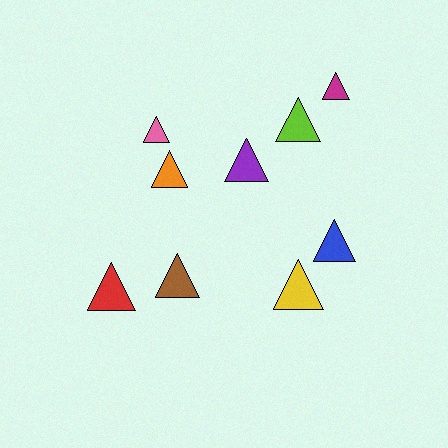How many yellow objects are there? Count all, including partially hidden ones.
There is 1 yellow object.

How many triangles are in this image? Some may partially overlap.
There are 9 triangles.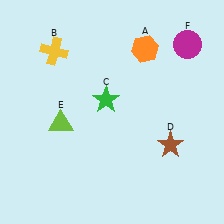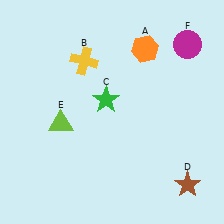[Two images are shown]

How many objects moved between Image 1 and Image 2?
2 objects moved between the two images.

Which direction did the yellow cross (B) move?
The yellow cross (B) moved right.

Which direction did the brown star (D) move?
The brown star (D) moved down.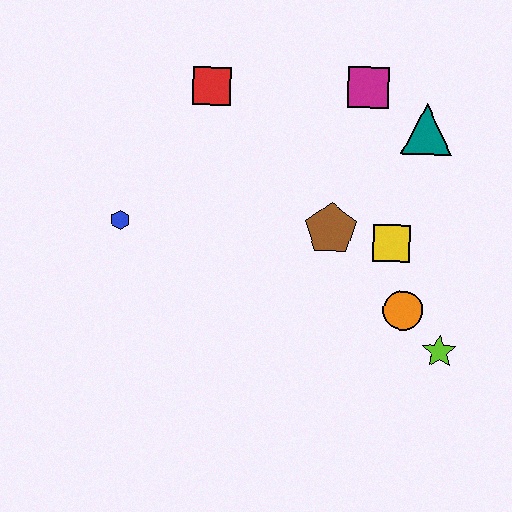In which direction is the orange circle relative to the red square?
The orange circle is below the red square.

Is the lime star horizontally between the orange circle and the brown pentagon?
No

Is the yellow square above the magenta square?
No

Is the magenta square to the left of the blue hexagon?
No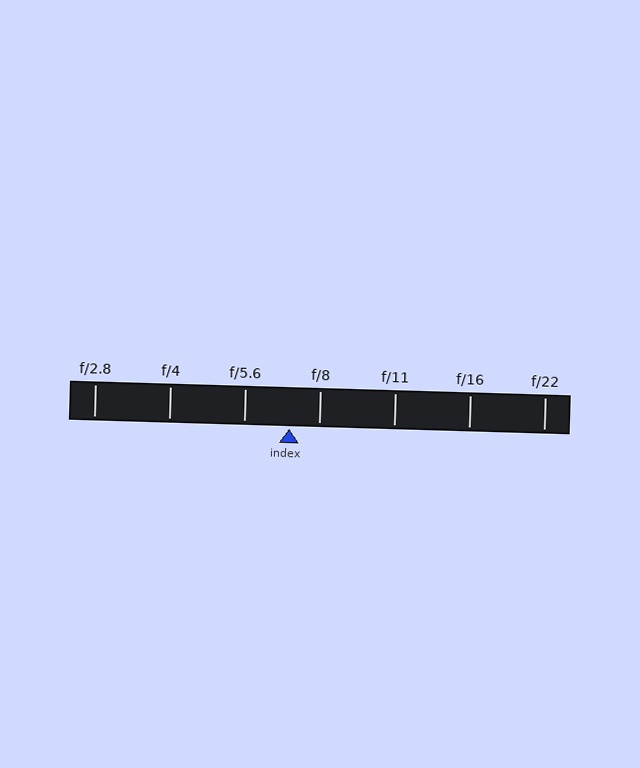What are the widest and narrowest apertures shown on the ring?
The widest aperture shown is f/2.8 and the narrowest is f/22.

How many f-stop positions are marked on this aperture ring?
There are 7 f-stop positions marked.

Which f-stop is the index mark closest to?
The index mark is closest to f/8.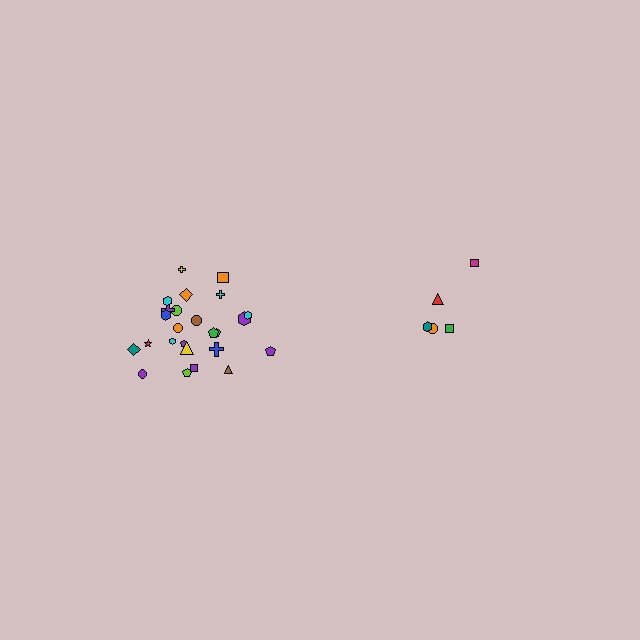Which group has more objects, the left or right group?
The left group.